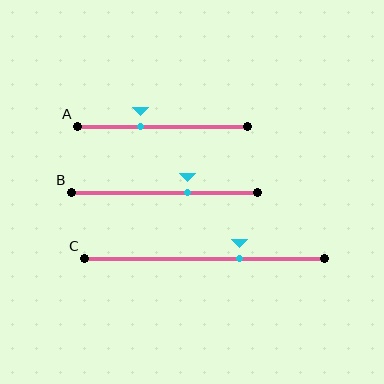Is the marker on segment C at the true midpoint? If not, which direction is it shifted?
No, the marker on segment C is shifted to the right by about 15% of the segment length.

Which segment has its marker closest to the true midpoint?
Segment B has its marker closest to the true midpoint.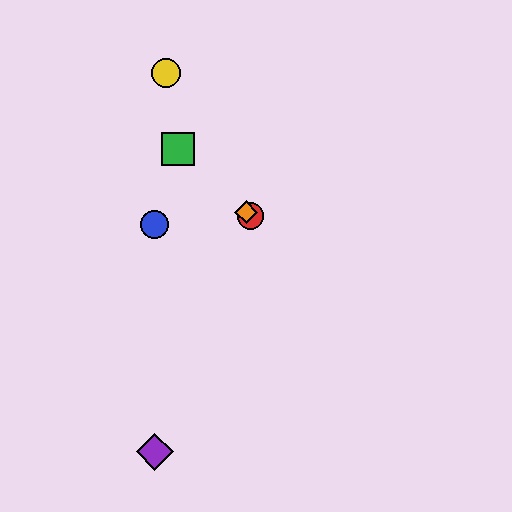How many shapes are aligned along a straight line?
3 shapes (the red circle, the green square, the orange diamond) are aligned along a straight line.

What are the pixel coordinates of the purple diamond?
The purple diamond is at (155, 452).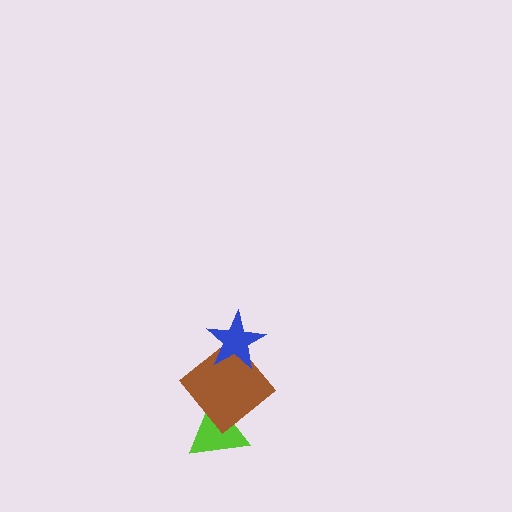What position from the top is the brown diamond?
The brown diamond is 2nd from the top.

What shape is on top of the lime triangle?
The brown diamond is on top of the lime triangle.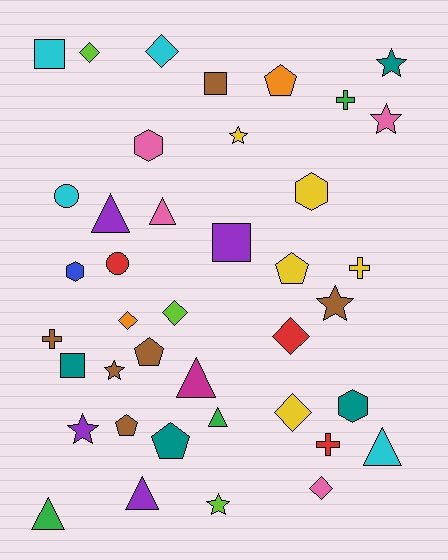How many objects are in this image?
There are 40 objects.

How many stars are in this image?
There are 7 stars.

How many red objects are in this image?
There are 3 red objects.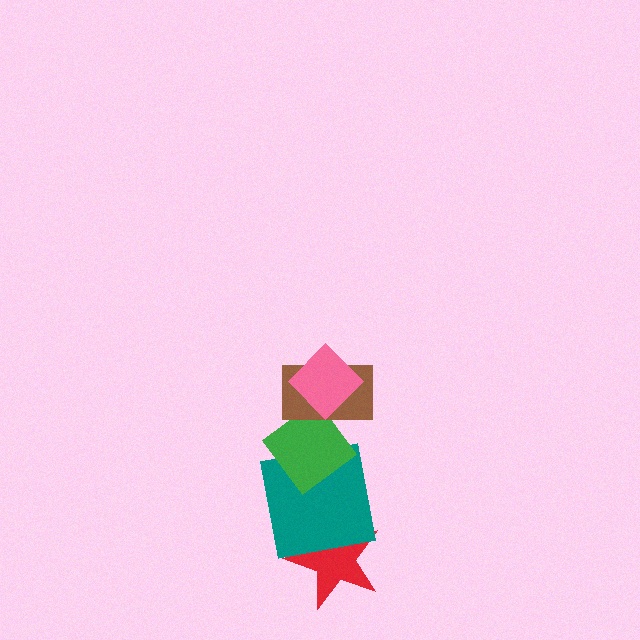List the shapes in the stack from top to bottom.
From top to bottom: the pink diamond, the brown rectangle, the green diamond, the teal square, the red star.